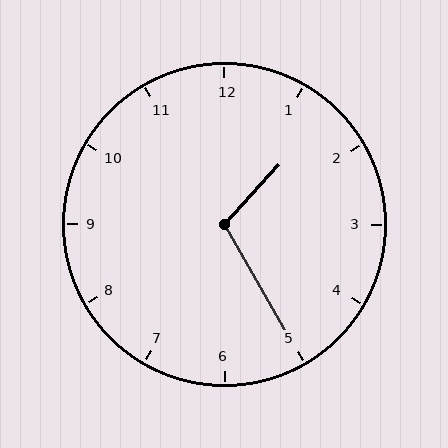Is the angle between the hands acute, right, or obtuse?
It is obtuse.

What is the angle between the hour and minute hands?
Approximately 108 degrees.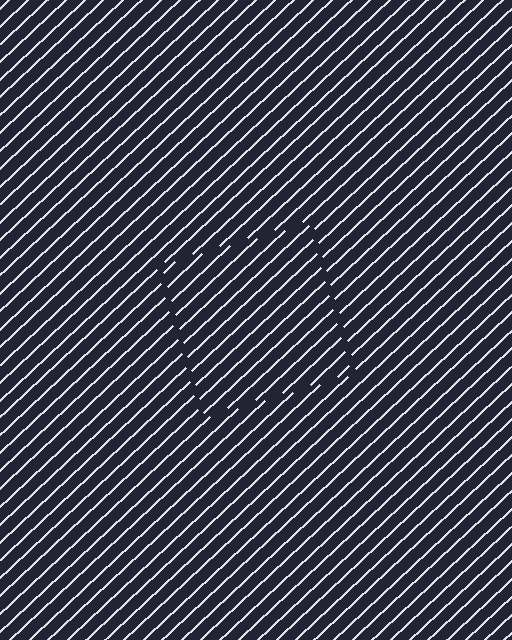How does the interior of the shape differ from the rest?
The interior of the shape contains the same grating, shifted by half a period — the contour is defined by the phase discontinuity where line-ends from the inner and outer gratings abut.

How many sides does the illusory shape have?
4 sides — the line-ends trace a square.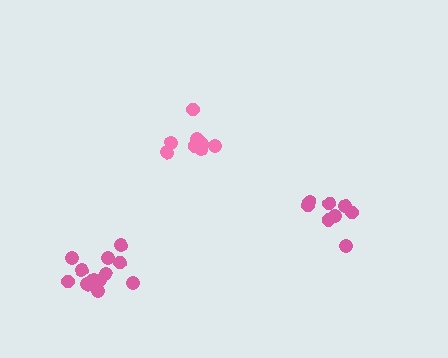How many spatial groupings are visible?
There are 3 spatial groupings.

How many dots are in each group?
Group 1: 8 dots, Group 2: 12 dots, Group 3: 8 dots (28 total).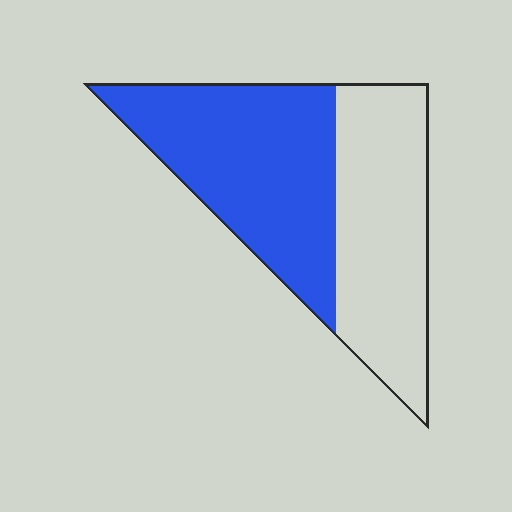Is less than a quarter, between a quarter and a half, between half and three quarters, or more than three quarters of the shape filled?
Between half and three quarters.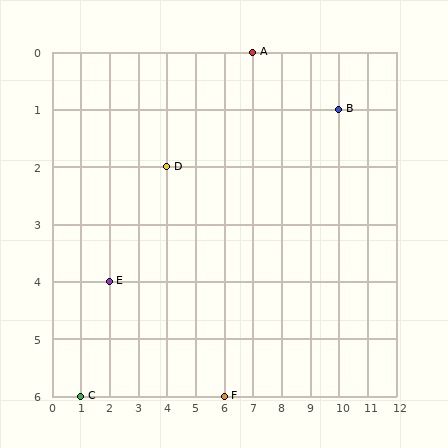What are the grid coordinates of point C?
Point C is at grid coordinates (1, 6).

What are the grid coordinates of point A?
Point A is at grid coordinates (7, 0).